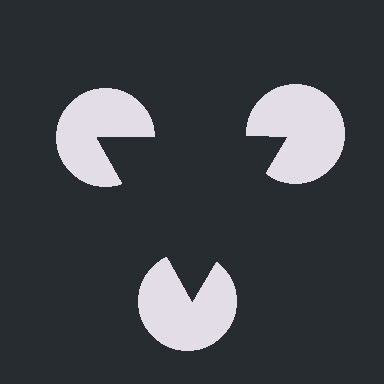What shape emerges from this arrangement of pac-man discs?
An illusory triangle — its edges are inferred from the aligned wedge cuts in the pac-man discs, not physically drawn.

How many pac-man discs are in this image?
There are 3 — one at each vertex of the illusory triangle.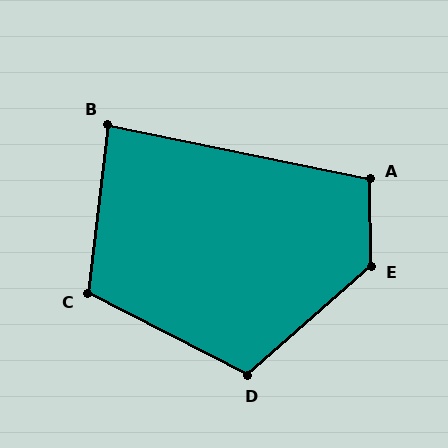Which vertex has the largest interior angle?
E, at approximately 131 degrees.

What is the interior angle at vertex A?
Approximately 102 degrees (obtuse).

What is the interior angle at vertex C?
Approximately 110 degrees (obtuse).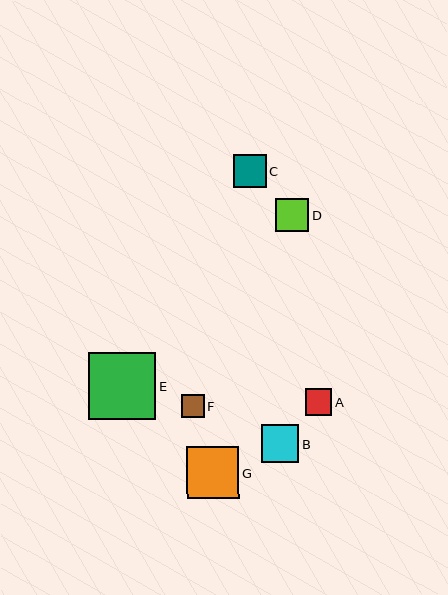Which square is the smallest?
Square F is the smallest with a size of approximately 23 pixels.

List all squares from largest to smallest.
From largest to smallest: E, G, B, D, C, A, F.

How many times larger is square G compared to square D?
Square G is approximately 1.6 times the size of square D.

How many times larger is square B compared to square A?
Square B is approximately 1.4 times the size of square A.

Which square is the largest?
Square E is the largest with a size of approximately 67 pixels.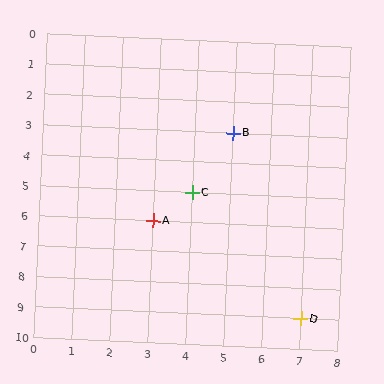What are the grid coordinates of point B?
Point B is at grid coordinates (5, 3).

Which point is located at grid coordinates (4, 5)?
Point C is at (4, 5).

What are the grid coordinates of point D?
Point D is at grid coordinates (7, 9).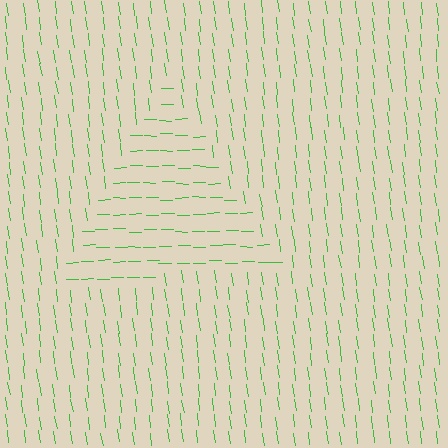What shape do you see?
I see a triangle.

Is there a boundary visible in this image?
Yes, there is a texture boundary formed by a change in line orientation.